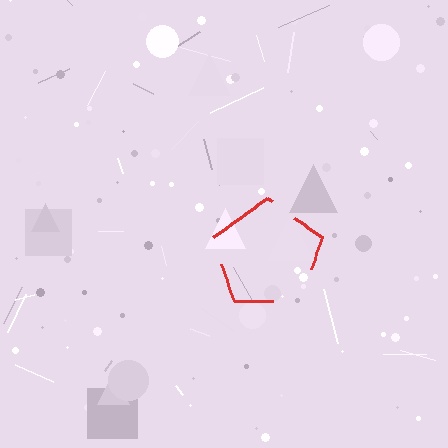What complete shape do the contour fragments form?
The contour fragments form a pentagon.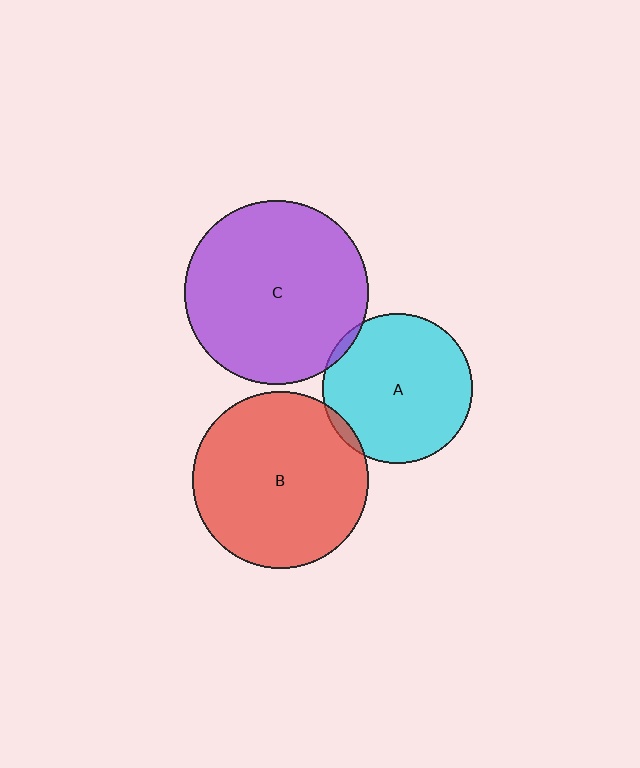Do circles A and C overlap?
Yes.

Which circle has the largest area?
Circle C (purple).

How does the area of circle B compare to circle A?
Approximately 1.4 times.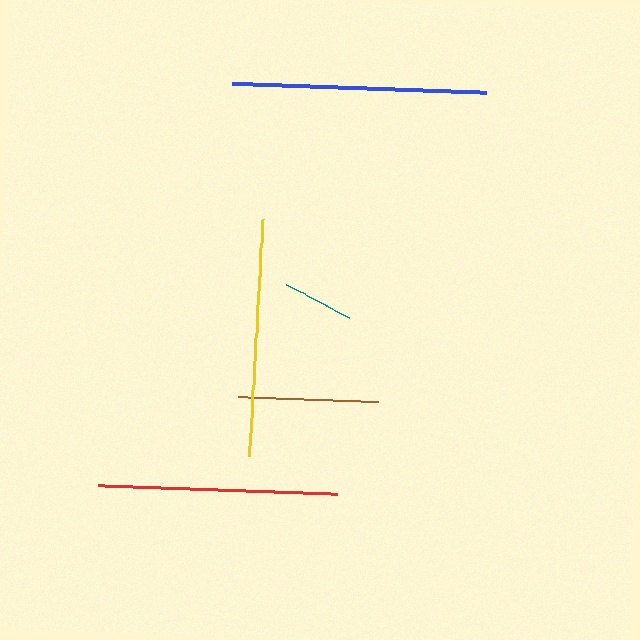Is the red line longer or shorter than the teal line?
The red line is longer than the teal line.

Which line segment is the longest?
The blue line is the longest at approximately 254 pixels.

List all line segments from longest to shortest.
From longest to shortest: blue, red, yellow, brown, teal.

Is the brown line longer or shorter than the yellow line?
The yellow line is longer than the brown line.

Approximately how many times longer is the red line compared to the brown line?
The red line is approximately 1.7 times the length of the brown line.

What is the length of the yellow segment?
The yellow segment is approximately 237 pixels long.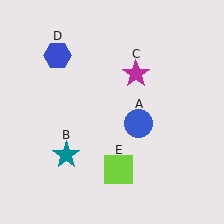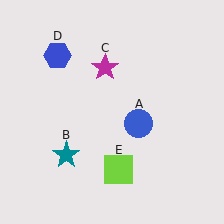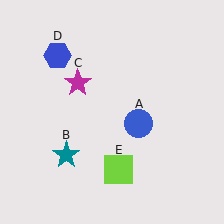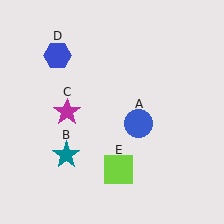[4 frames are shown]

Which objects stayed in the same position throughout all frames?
Blue circle (object A) and teal star (object B) and blue hexagon (object D) and lime square (object E) remained stationary.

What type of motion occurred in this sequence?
The magenta star (object C) rotated counterclockwise around the center of the scene.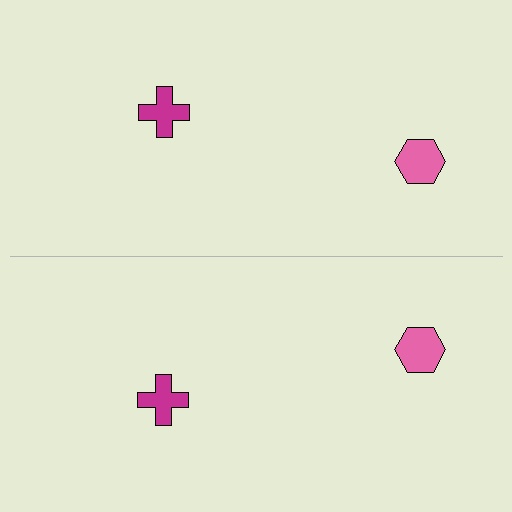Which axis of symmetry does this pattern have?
The pattern has a horizontal axis of symmetry running through the center of the image.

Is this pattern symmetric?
Yes, this pattern has bilateral (reflection) symmetry.